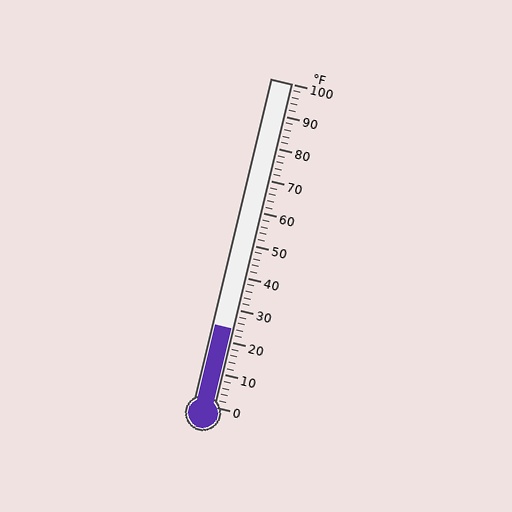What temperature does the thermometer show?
The thermometer shows approximately 24°F.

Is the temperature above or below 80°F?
The temperature is below 80°F.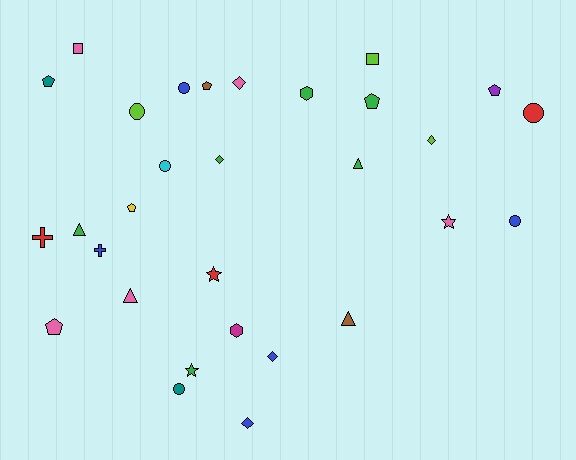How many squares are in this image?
There are 2 squares.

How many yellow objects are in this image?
There is 1 yellow object.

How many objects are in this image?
There are 30 objects.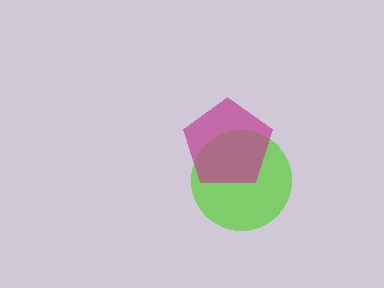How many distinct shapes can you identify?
There are 2 distinct shapes: a lime circle, a magenta pentagon.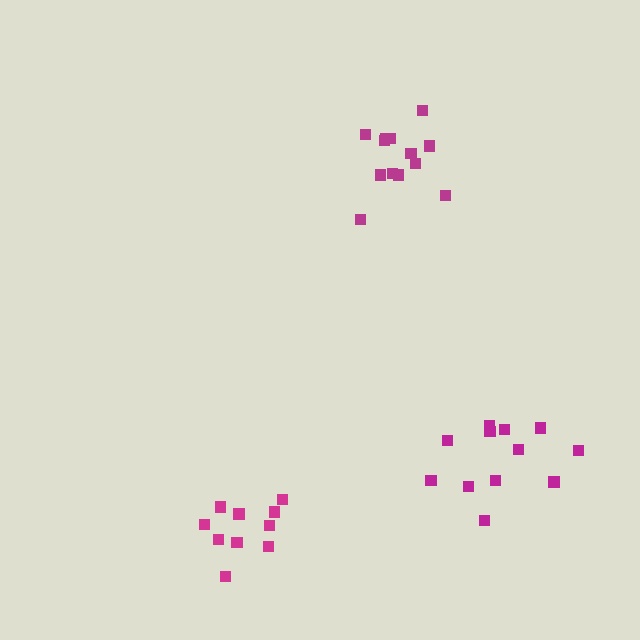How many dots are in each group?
Group 1: 12 dots, Group 2: 13 dots, Group 3: 10 dots (35 total).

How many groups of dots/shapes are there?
There are 3 groups.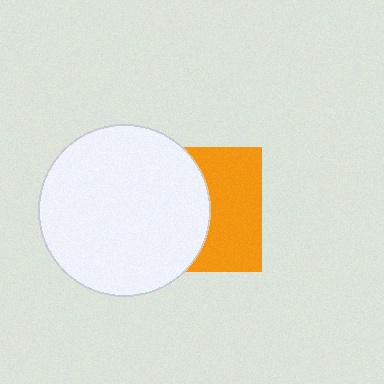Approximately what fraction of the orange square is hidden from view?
Roughly 53% of the orange square is hidden behind the white circle.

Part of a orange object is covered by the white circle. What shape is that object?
It is a square.